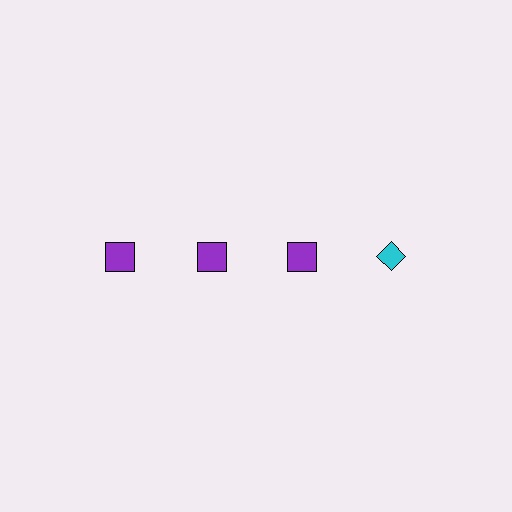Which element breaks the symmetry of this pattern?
The cyan diamond in the top row, second from right column breaks the symmetry. All other shapes are purple squares.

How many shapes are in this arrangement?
There are 4 shapes arranged in a grid pattern.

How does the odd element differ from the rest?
It differs in both color (cyan instead of purple) and shape (diamond instead of square).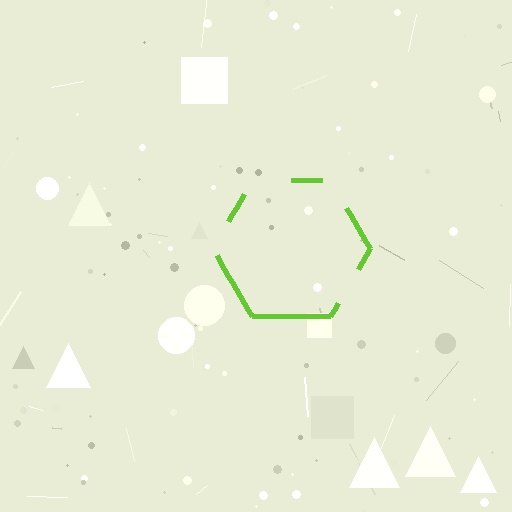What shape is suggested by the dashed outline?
The dashed outline suggests a hexagon.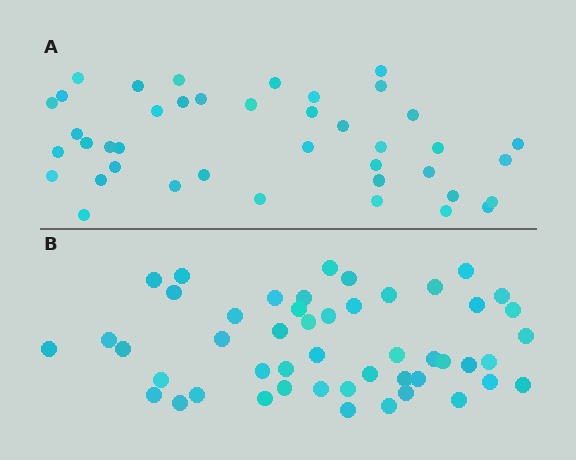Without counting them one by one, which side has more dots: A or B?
Region B (the bottom region) has more dots.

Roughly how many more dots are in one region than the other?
Region B has roughly 8 or so more dots than region A.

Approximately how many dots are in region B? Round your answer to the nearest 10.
About 50 dots. (The exact count is 49, which rounds to 50.)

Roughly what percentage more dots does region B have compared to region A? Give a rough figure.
About 20% more.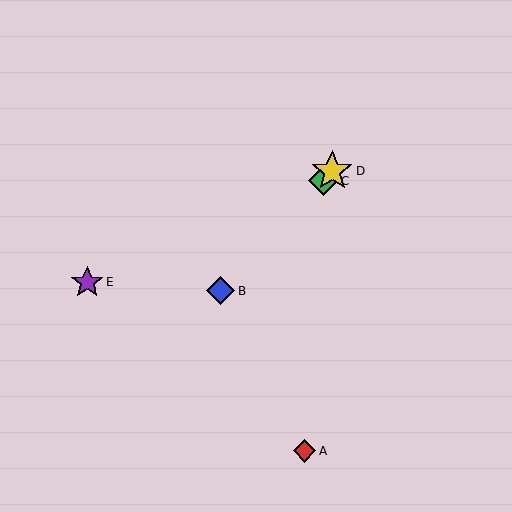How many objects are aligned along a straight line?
3 objects (B, C, D) are aligned along a straight line.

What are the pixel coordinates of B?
Object B is at (221, 291).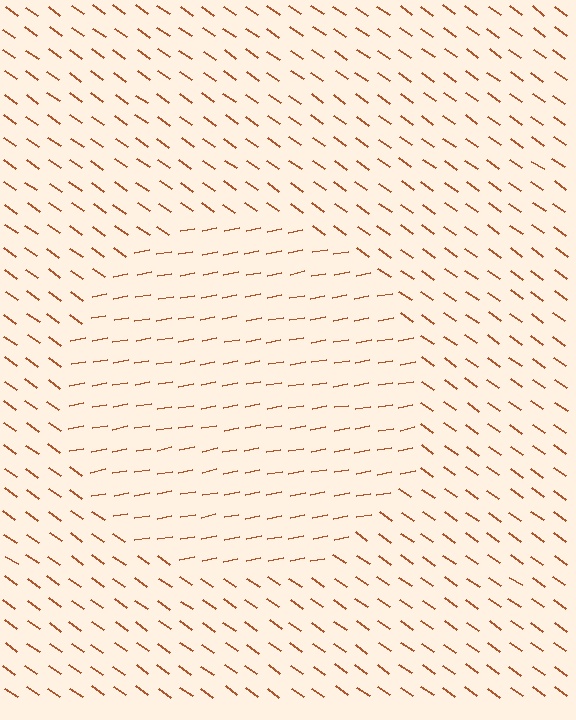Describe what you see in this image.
The image is filled with small brown line segments. A circle region in the image has lines oriented differently from the surrounding lines, creating a visible texture boundary.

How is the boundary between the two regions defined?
The boundary is defined purely by a change in line orientation (approximately 45 degrees difference). All lines are the same color and thickness.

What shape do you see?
I see a circle.